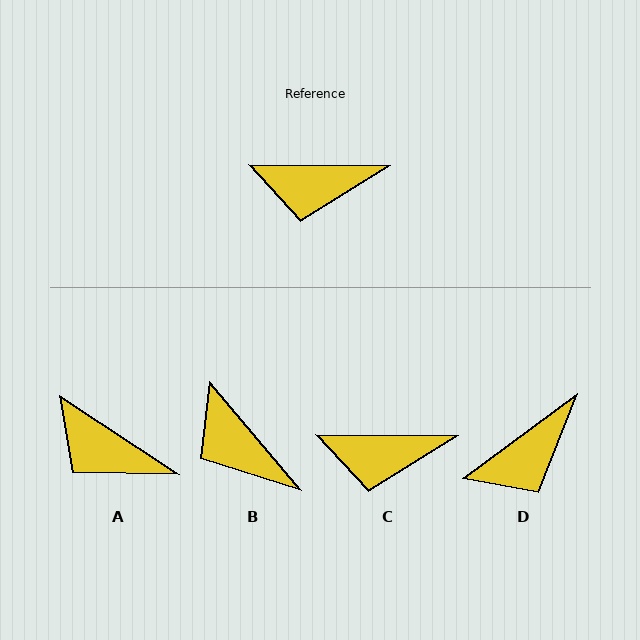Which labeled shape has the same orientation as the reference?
C.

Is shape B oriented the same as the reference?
No, it is off by about 49 degrees.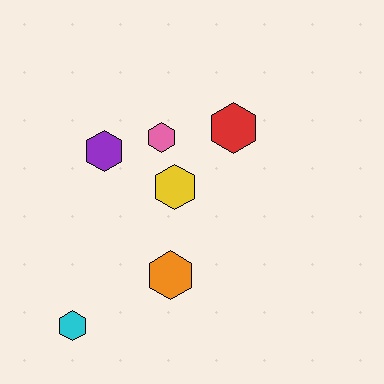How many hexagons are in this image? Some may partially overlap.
There are 6 hexagons.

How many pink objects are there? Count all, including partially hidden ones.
There is 1 pink object.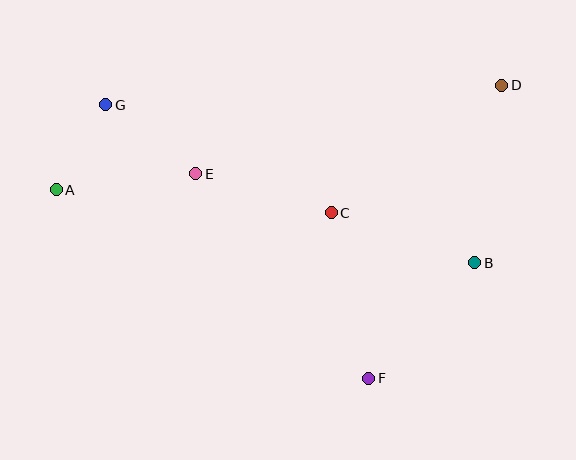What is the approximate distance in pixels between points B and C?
The distance between B and C is approximately 152 pixels.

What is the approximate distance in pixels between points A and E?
The distance between A and E is approximately 140 pixels.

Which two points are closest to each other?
Points A and G are closest to each other.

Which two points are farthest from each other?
Points A and D are farthest from each other.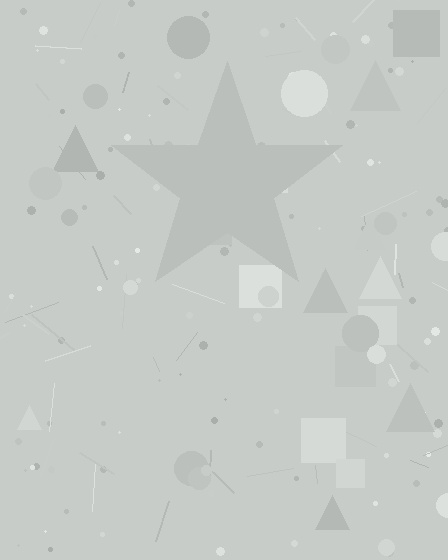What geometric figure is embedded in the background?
A star is embedded in the background.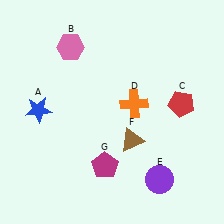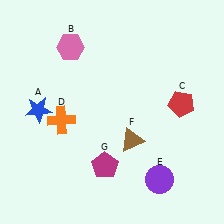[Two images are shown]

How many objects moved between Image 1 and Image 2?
1 object moved between the two images.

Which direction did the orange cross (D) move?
The orange cross (D) moved left.